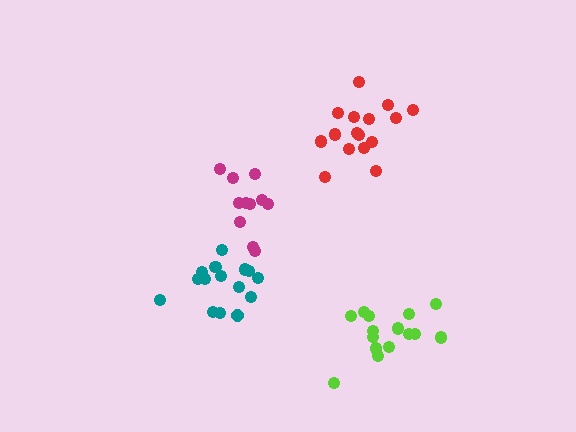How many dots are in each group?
Group 1: 15 dots, Group 2: 11 dots, Group 3: 16 dots, Group 4: 15 dots (57 total).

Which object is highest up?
The red cluster is topmost.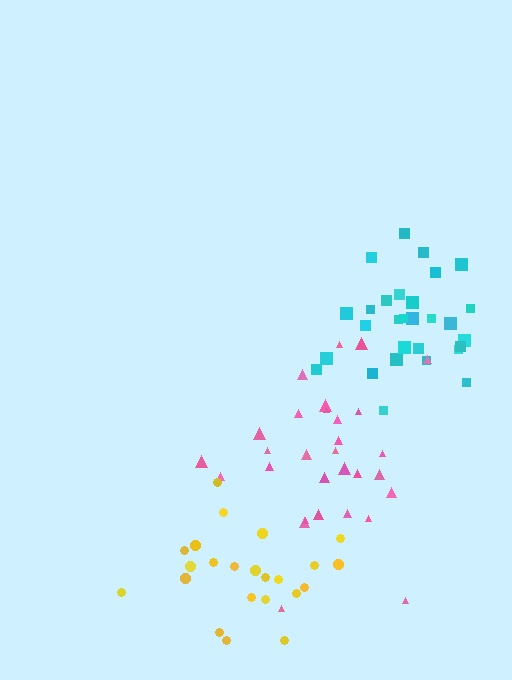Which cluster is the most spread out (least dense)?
Pink.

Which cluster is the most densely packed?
Cyan.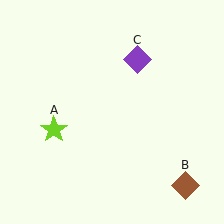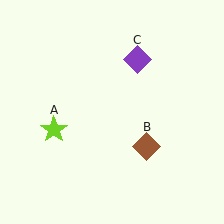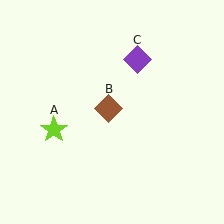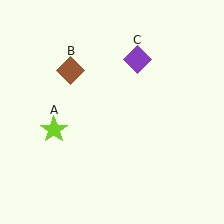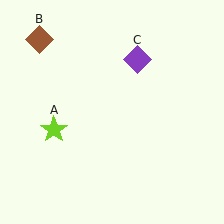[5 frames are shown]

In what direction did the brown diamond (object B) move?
The brown diamond (object B) moved up and to the left.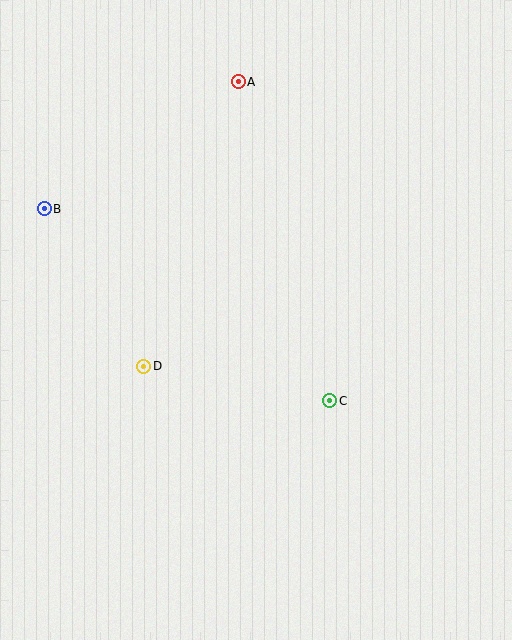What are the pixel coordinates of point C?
Point C is at (330, 401).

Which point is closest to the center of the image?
Point C at (330, 401) is closest to the center.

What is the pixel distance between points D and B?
The distance between D and B is 186 pixels.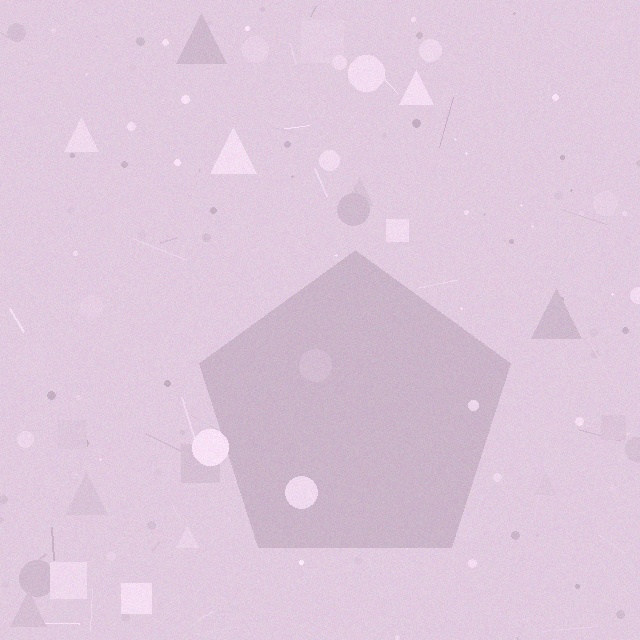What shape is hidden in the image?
A pentagon is hidden in the image.